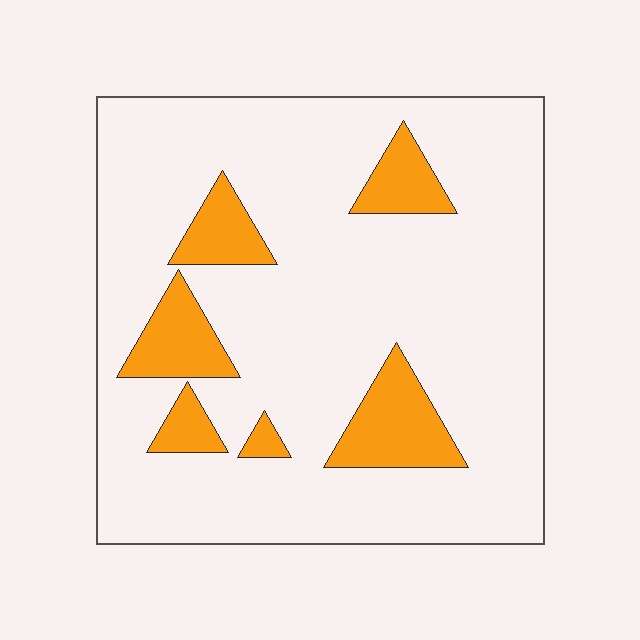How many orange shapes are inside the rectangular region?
6.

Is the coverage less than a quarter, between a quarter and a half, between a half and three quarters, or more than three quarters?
Less than a quarter.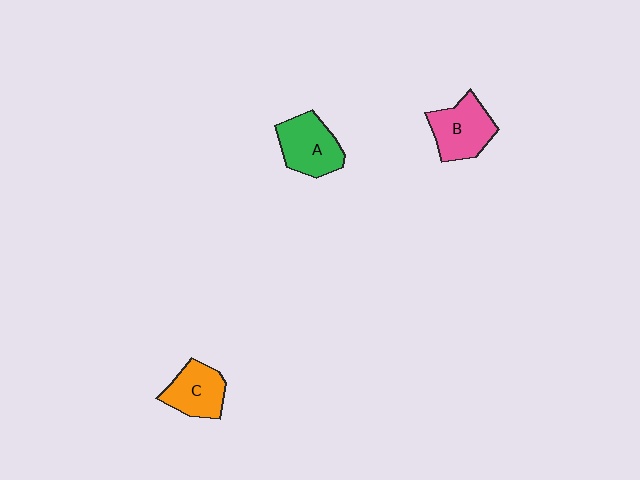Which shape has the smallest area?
Shape C (orange).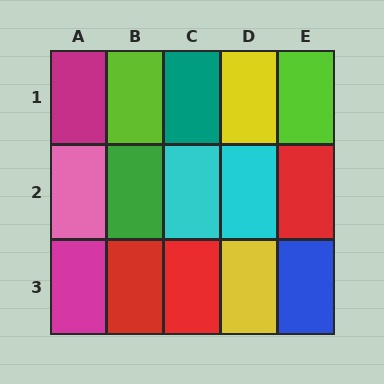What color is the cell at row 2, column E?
Red.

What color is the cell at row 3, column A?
Magenta.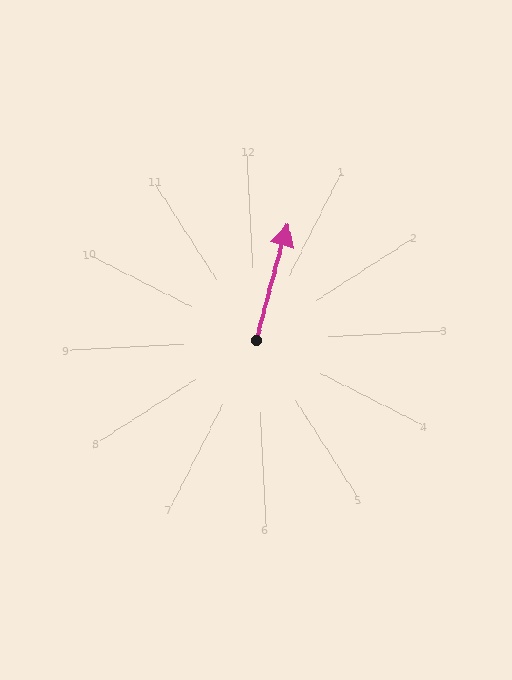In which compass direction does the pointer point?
North.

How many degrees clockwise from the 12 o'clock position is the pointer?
Approximately 18 degrees.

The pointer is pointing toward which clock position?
Roughly 1 o'clock.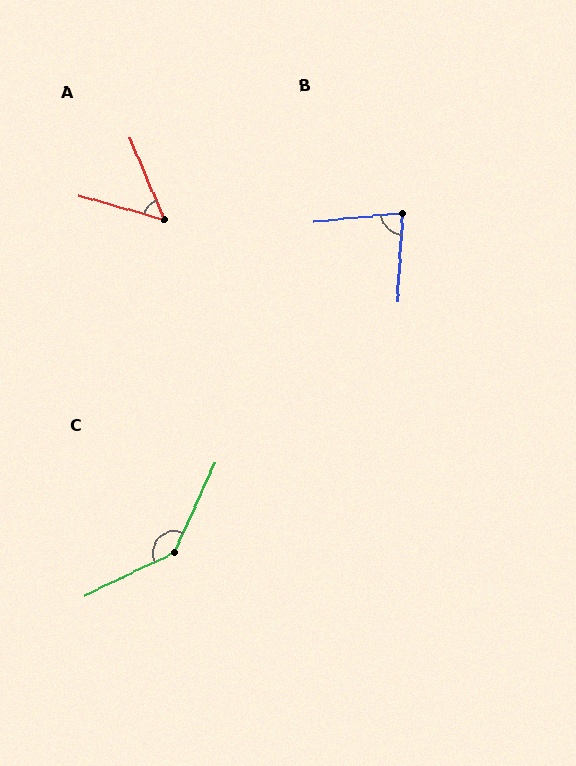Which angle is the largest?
C, at approximately 140 degrees.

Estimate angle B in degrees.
Approximately 81 degrees.